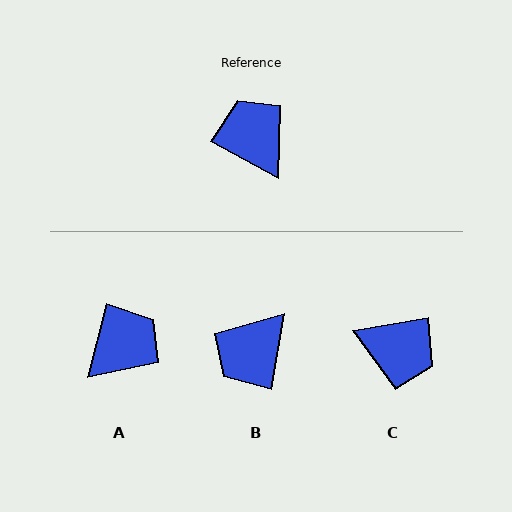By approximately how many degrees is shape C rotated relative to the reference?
Approximately 142 degrees clockwise.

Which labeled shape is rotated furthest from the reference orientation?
C, about 142 degrees away.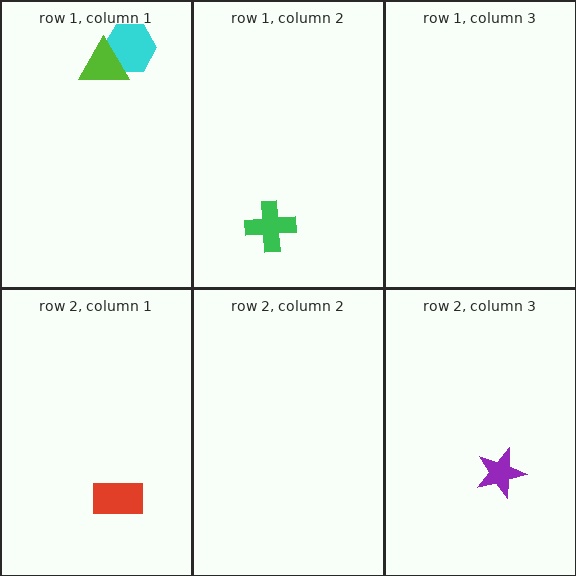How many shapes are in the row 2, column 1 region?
1.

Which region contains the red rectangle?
The row 2, column 1 region.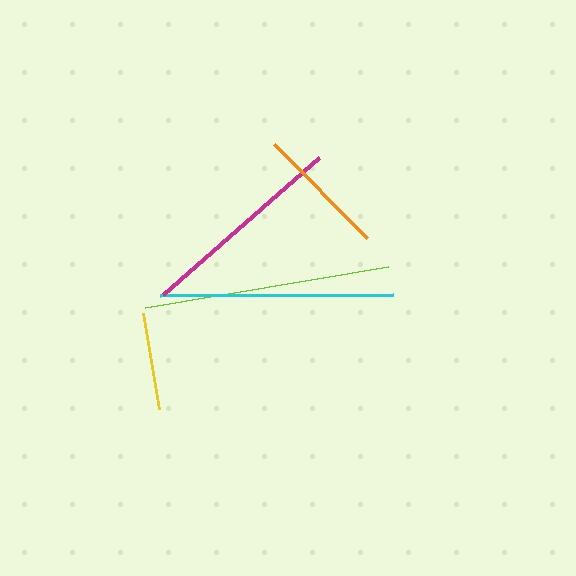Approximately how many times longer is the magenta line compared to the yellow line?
The magenta line is approximately 2.1 times the length of the yellow line.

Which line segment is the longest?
The lime line is the longest at approximately 246 pixels.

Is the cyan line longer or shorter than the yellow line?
The cyan line is longer than the yellow line.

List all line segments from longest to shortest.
From longest to shortest: lime, cyan, magenta, orange, yellow.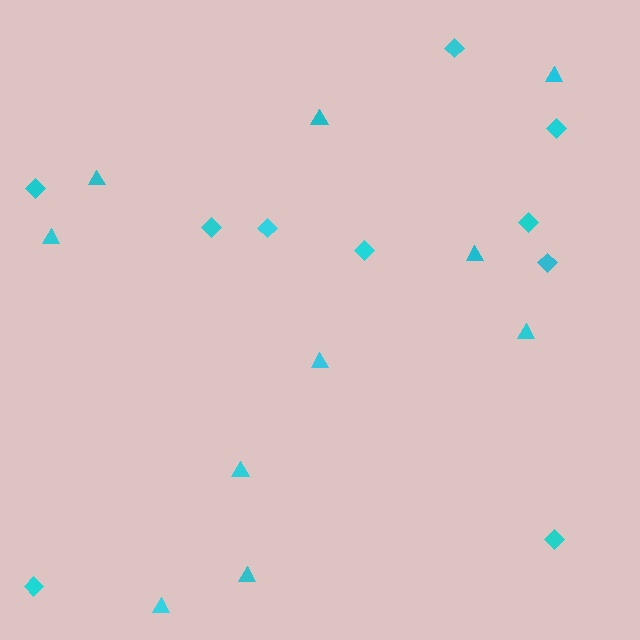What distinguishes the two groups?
There are 2 groups: one group of triangles (10) and one group of diamonds (10).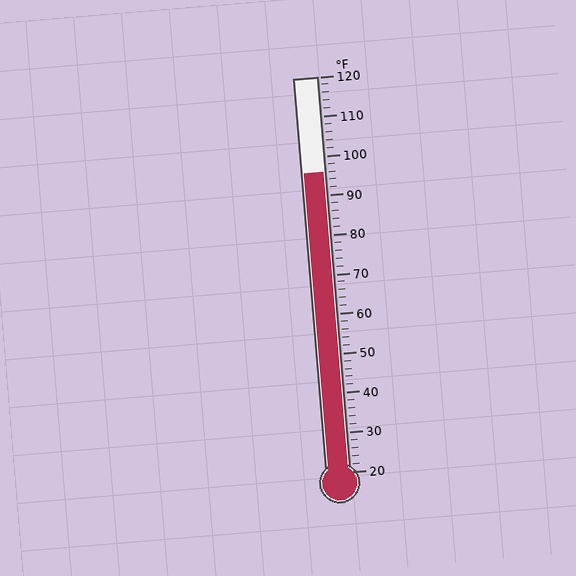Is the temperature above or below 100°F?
The temperature is below 100°F.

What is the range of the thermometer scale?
The thermometer scale ranges from 20°F to 120°F.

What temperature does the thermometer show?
The thermometer shows approximately 96°F.